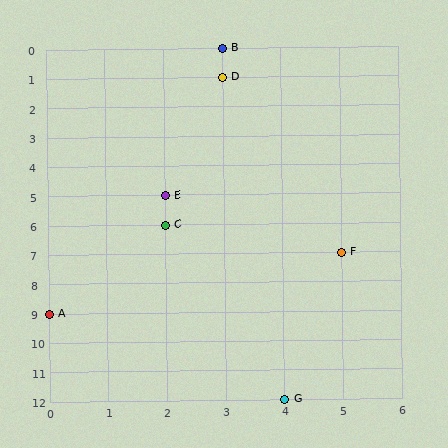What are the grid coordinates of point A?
Point A is at grid coordinates (0, 9).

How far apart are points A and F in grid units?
Points A and F are 5 columns and 2 rows apart (about 5.4 grid units diagonally).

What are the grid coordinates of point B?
Point B is at grid coordinates (3, 0).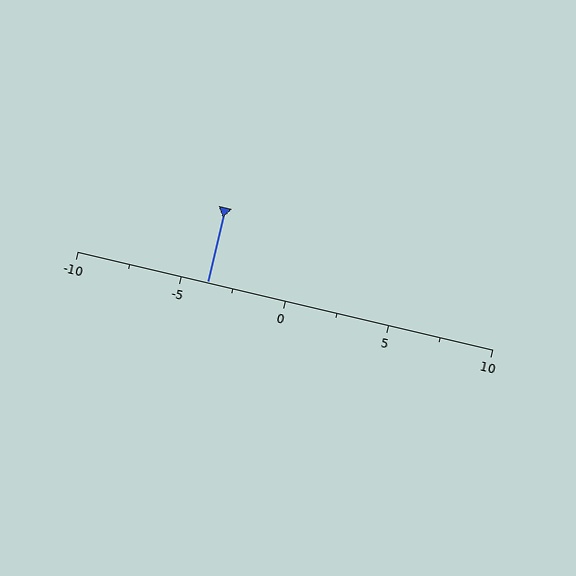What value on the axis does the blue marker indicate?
The marker indicates approximately -3.8.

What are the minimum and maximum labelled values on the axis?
The axis runs from -10 to 10.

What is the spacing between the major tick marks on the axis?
The major ticks are spaced 5 apart.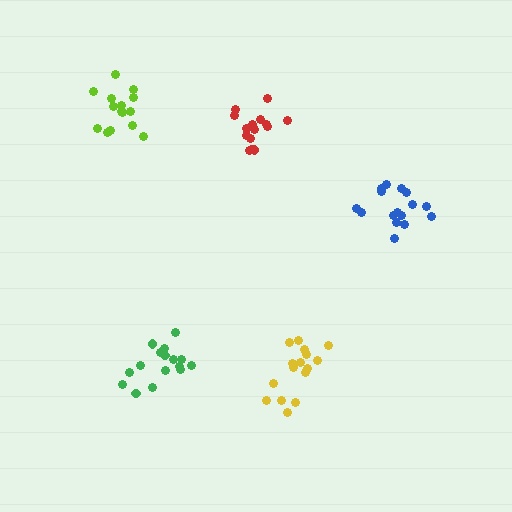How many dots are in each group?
Group 1: 16 dots, Group 2: 15 dots, Group 3: 15 dots, Group 4: 16 dots, Group 5: 16 dots (78 total).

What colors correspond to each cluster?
The clusters are colored: yellow, lime, red, blue, green.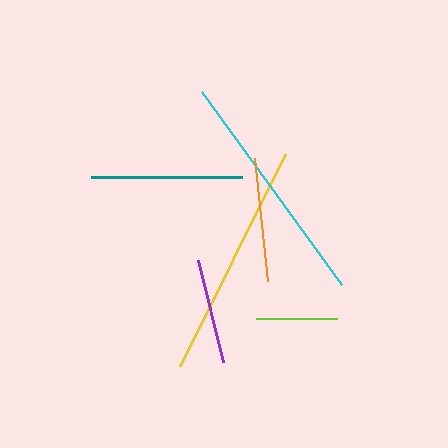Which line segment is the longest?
The cyan line is the longest at approximately 239 pixels.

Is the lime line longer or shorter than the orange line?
The orange line is longer than the lime line.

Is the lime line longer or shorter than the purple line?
The purple line is longer than the lime line.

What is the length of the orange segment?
The orange segment is approximately 124 pixels long.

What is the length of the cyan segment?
The cyan segment is approximately 239 pixels long.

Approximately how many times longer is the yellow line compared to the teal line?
The yellow line is approximately 1.6 times the length of the teal line.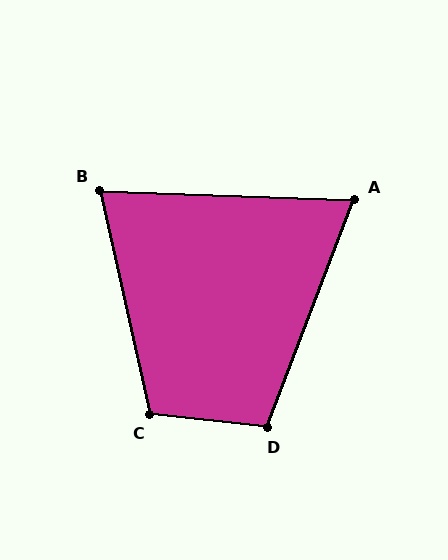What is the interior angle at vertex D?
Approximately 105 degrees (obtuse).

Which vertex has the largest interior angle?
C, at approximately 109 degrees.